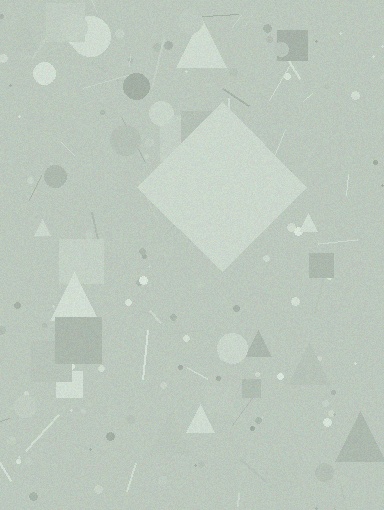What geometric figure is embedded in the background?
A diamond is embedded in the background.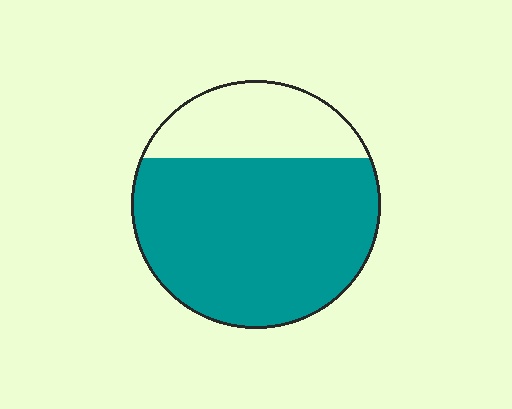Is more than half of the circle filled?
Yes.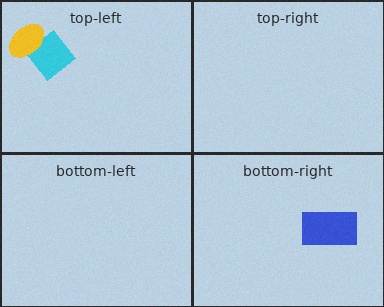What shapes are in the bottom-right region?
The blue rectangle.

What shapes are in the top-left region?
The cyan diamond, the yellow ellipse.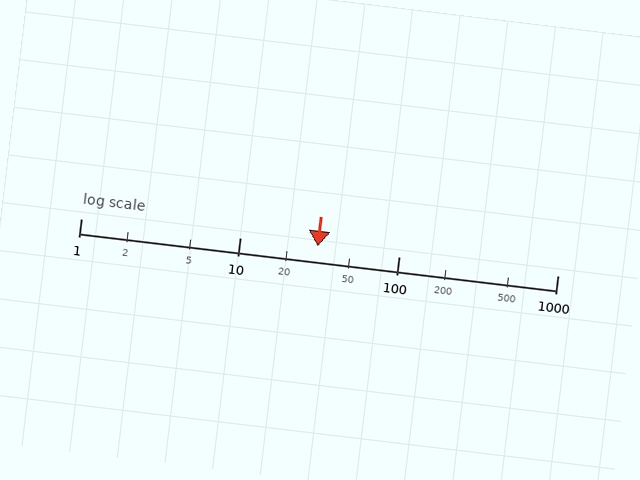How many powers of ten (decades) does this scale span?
The scale spans 3 decades, from 1 to 1000.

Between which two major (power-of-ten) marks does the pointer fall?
The pointer is between 10 and 100.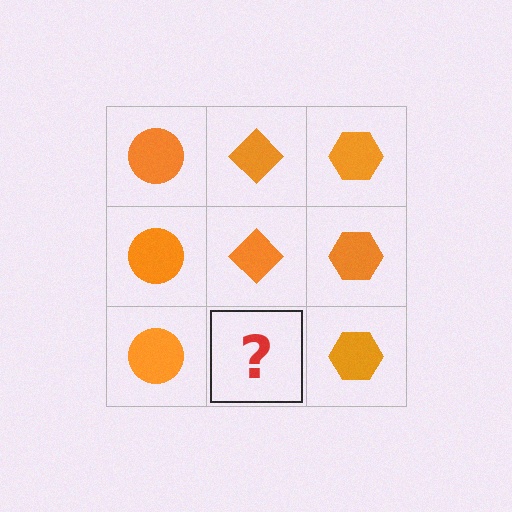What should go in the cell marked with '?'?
The missing cell should contain an orange diamond.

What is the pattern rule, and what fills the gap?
The rule is that each column has a consistent shape. The gap should be filled with an orange diamond.